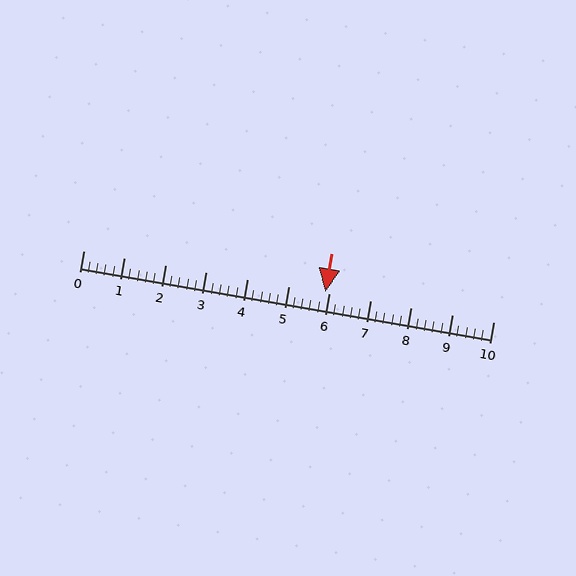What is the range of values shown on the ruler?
The ruler shows values from 0 to 10.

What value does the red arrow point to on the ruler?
The red arrow points to approximately 5.9.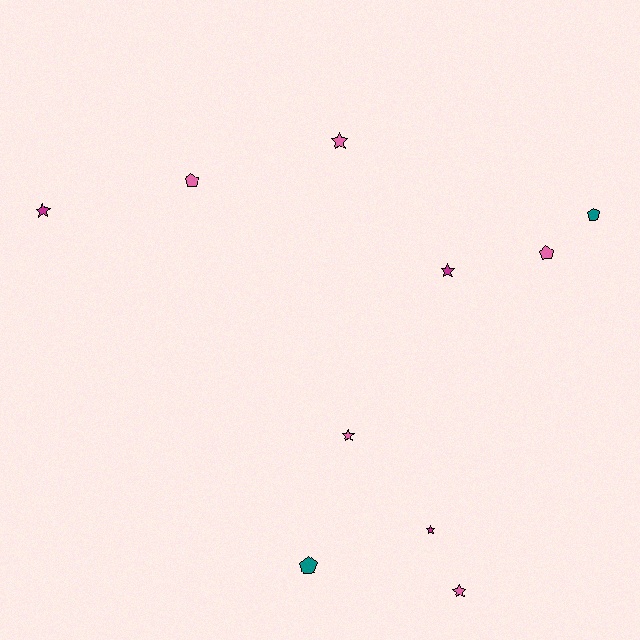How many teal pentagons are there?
There are 2 teal pentagons.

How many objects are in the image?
There are 10 objects.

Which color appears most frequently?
Pink, with 5 objects.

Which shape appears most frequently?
Star, with 6 objects.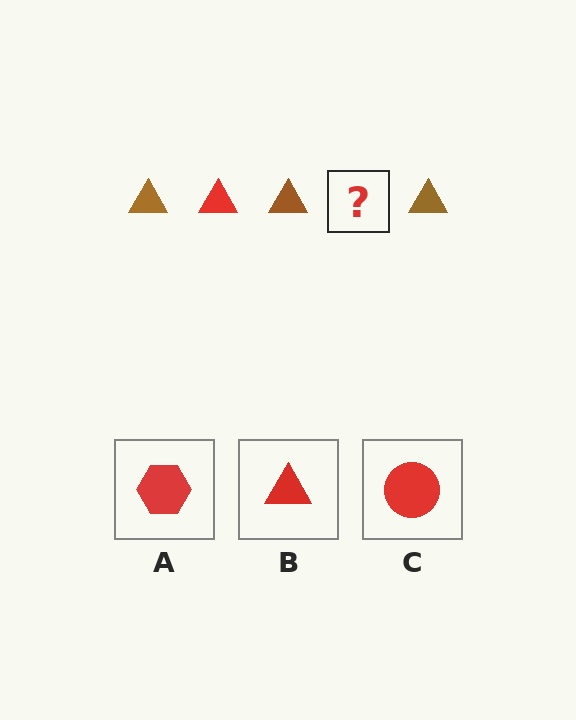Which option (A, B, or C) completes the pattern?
B.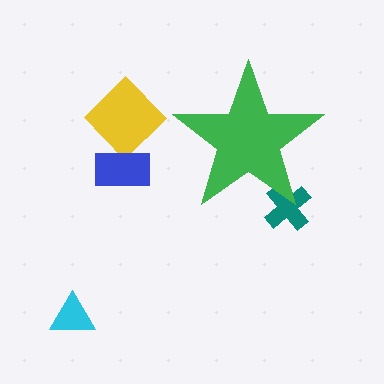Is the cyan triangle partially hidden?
No, the cyan triangle is fully visible.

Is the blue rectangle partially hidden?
No, the blue rectangle is fully visible.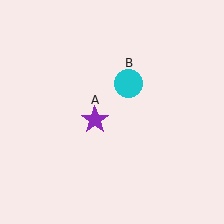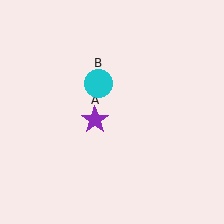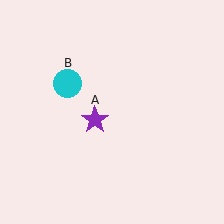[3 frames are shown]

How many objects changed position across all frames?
1 object changed position: cyan circle (object B).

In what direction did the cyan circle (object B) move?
The cyan circle (object B) moved left.